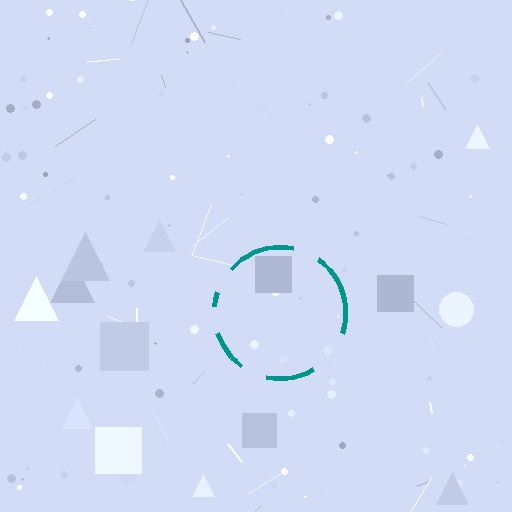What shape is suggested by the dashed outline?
The dashed outline suggests a circle.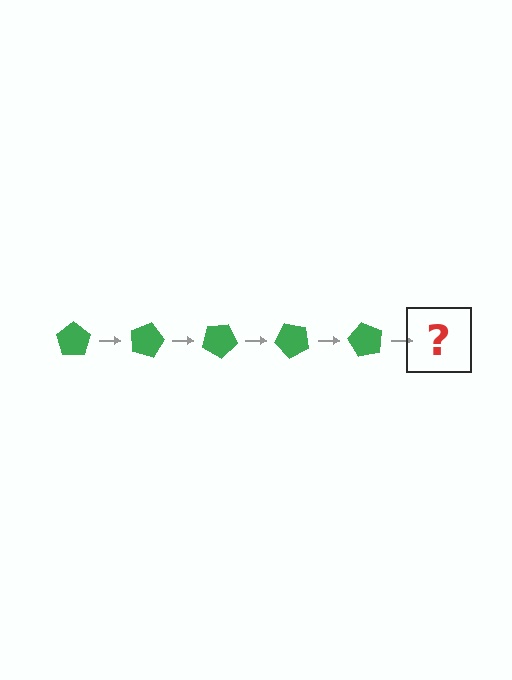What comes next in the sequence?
The next element should be a green pentagon rotated 75 degrees.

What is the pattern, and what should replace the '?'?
The pattern is that the pentagon rotates 15 degrees each step. The '?' should be a green pentagon rotated 75 degrees.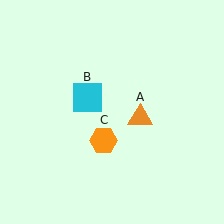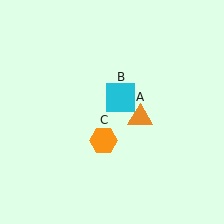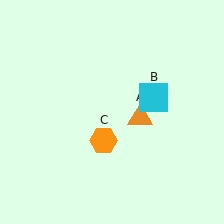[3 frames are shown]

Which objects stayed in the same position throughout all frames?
Orange triangle (object A) and orange hexagon (object C) remained stationary.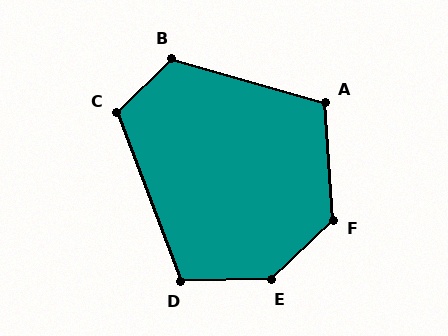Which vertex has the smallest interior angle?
A, at approximately 109 degrees.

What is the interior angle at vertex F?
Approximately 130 degrees (obtuse).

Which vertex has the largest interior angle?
E, at approximately 137 degrees.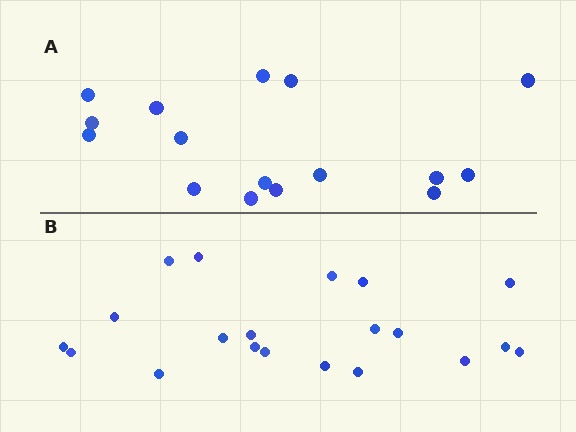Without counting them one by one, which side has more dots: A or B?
Region B (the bottom region) has more dots.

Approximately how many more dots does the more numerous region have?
Region B has about 4 more dots than region A.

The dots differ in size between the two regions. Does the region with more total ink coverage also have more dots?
No. Region A has more total ink coverage because its dots are larger, but region B actually contains more individual dots. Total area can be misleading — the number of items is what matters here.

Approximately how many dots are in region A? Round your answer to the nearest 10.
About 20 dots. (The exact count is 16, which rounds to 20.)